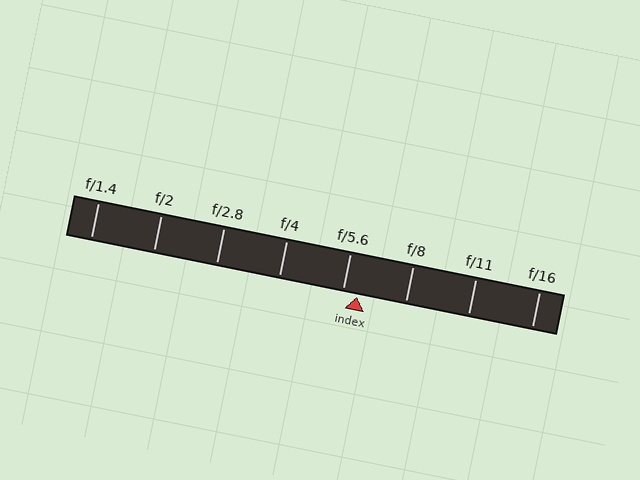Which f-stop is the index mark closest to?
The index mark is closest to f/5.6.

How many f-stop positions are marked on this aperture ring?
There are 8 f-stop positions marked.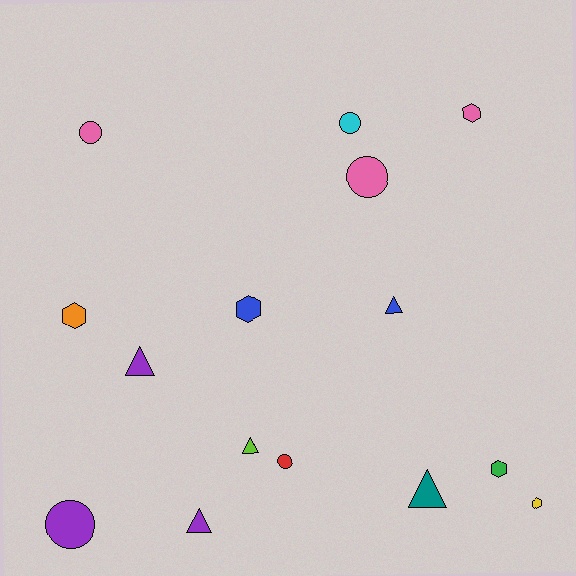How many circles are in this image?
There are 5 circles.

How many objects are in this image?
There are 15 objects.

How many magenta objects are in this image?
There are no magenta objects.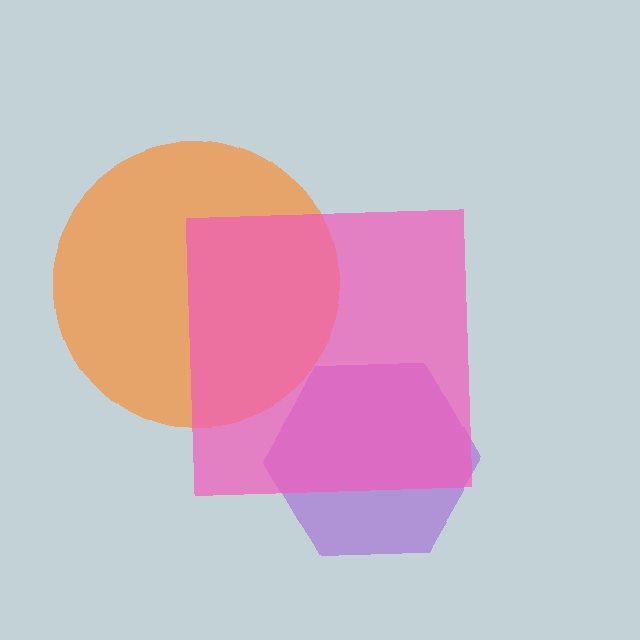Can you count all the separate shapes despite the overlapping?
Yes, there are 3 separate shapes.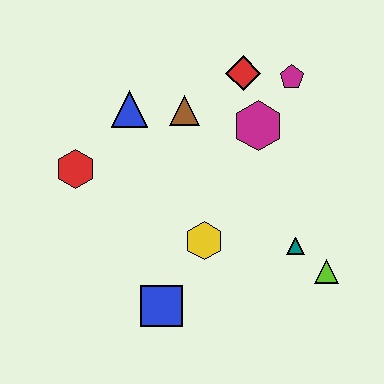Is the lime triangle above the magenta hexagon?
No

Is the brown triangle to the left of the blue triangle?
No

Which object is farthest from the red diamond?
The blue square is farthest from the red diamond.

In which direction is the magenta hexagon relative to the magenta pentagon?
The magenta hexagon is below the magenta pentagon.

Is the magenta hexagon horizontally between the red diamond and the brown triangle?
No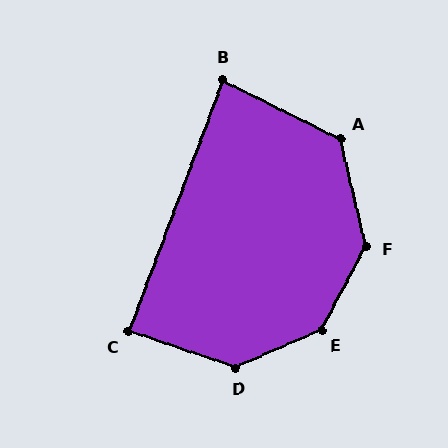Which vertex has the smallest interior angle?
B, at approximately 84 degrees.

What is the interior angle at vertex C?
Approximately 88 degrees (approximately right).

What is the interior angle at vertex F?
Approximately 138 degrees (obtuse).